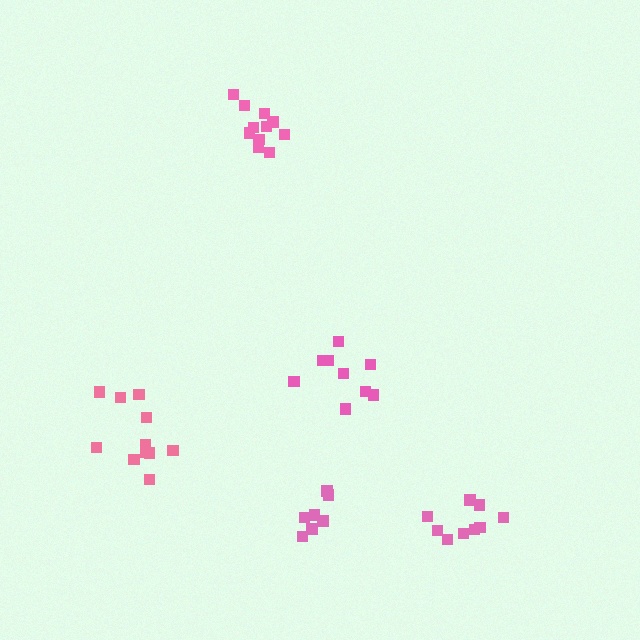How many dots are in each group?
Group 1: 11 dots, Group 2: 9 dots, Group 3: 9 dots, Group 4: 11 dots, Group 5: 8 dots (48 total).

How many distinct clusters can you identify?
There are 5 distinct clusters.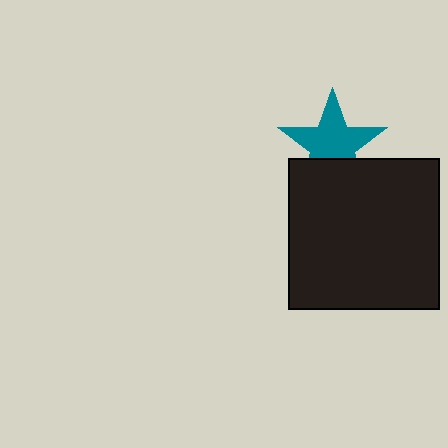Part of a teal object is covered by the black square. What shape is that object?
It is a star.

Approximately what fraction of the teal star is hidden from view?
Roughly 31% of the teal star is hidden behind the black square.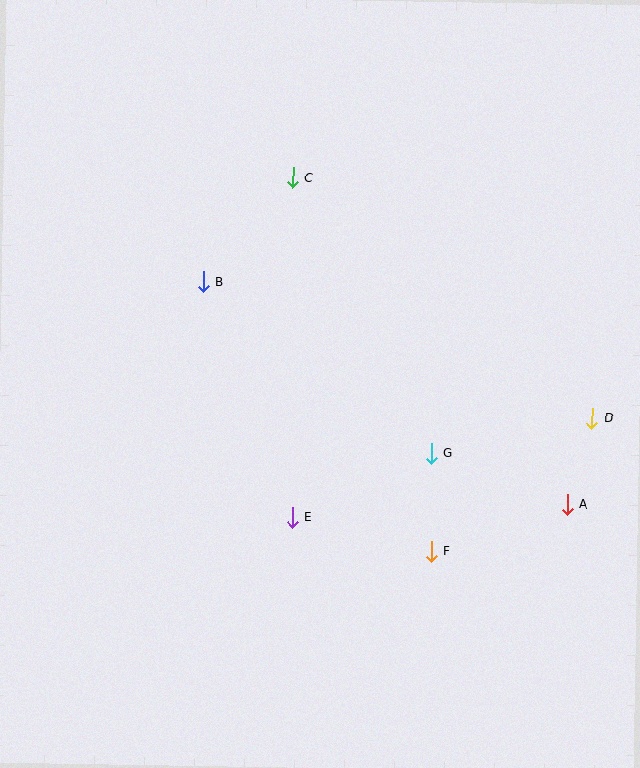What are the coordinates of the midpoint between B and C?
The midpoint between B and C is at (248, 230).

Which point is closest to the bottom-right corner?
Point A is closest to the bottom-right corner.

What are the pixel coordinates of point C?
Point C is at (293, 177).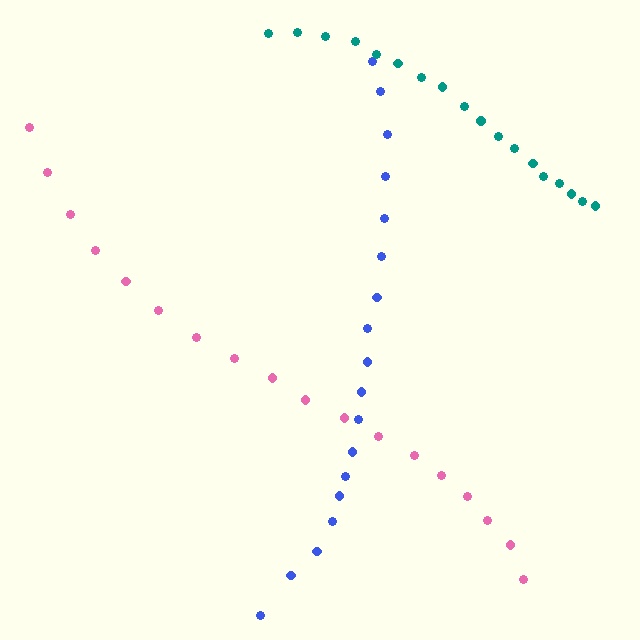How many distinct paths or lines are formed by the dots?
There are 3 distinct paths.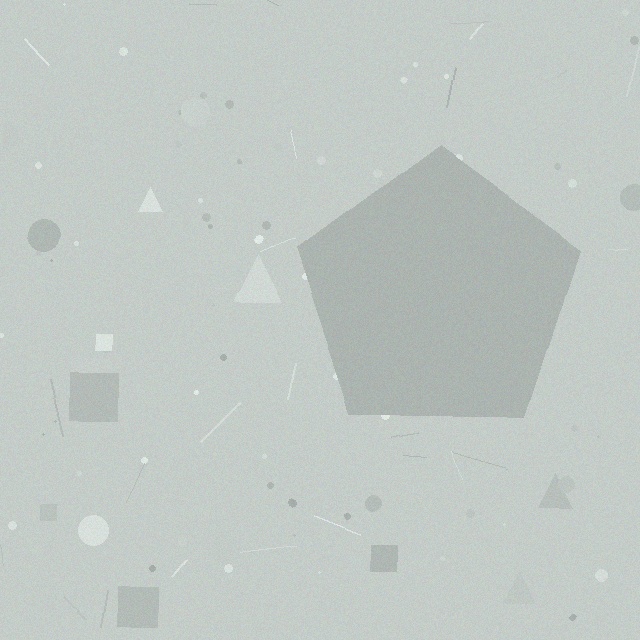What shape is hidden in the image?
A pentagon is hidden in the image.